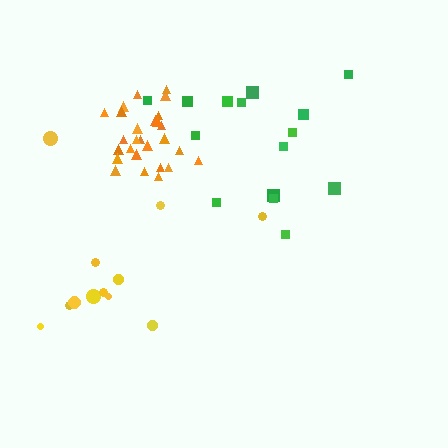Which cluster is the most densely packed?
Orange.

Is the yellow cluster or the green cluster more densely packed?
Green.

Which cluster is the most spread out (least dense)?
Yellow.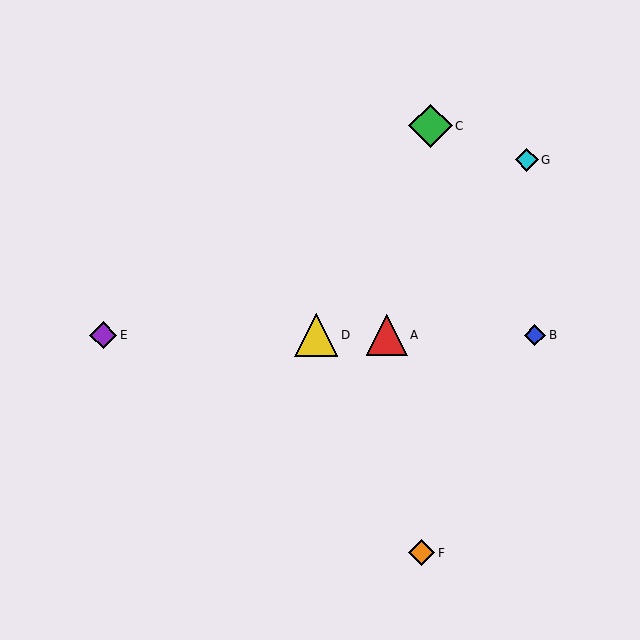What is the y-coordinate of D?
Object D is at y≈335.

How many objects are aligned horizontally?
4 objects (A, B, D, E) are aligned horizontally.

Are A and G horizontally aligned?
No, A is at y≈335 and G is at y≈160.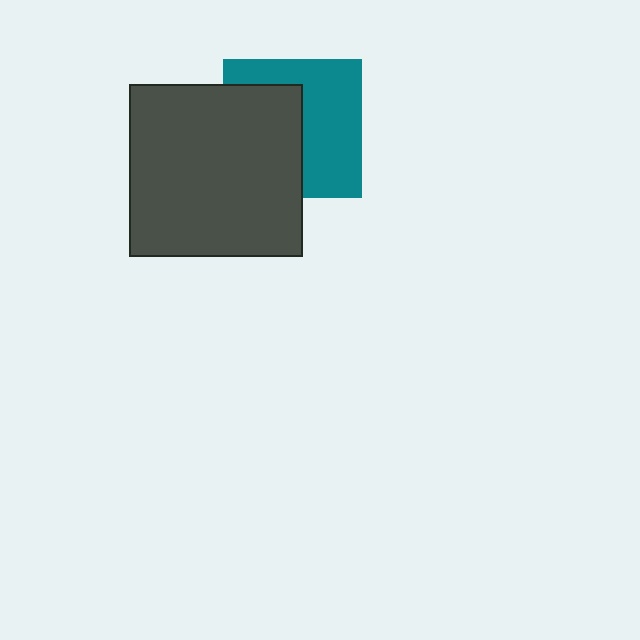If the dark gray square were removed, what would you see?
You would see the complete teal square.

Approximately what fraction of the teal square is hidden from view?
Roughly 48% of the teal square is hidden behind the dark gray square.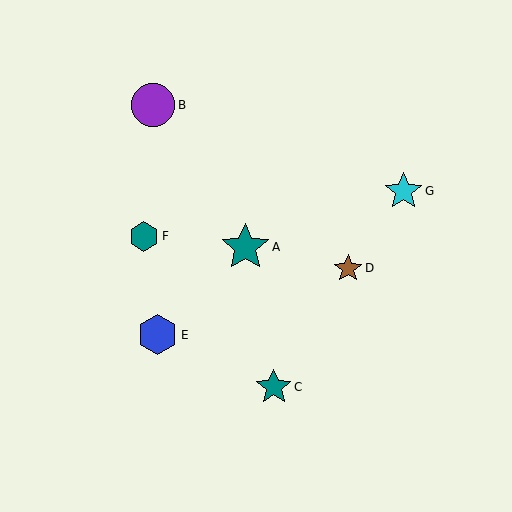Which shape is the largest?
The teal star (labeled A) is the largest.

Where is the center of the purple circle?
The center of the purple circle is at (153, 105).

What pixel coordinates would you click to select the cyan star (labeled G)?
Click at (404, 191) to select the cyan star G.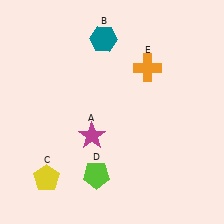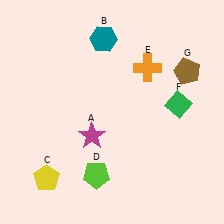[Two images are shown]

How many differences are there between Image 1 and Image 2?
There are 2 differences between the two images.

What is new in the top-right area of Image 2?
A brown pentagon (G) was added in the top-right area of Image 2.